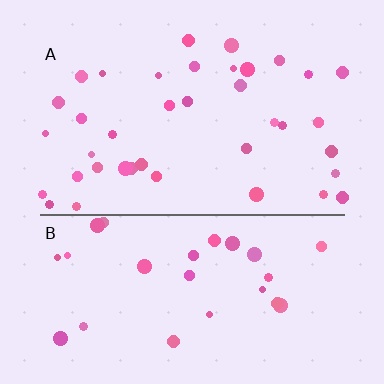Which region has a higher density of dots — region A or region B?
A (the top).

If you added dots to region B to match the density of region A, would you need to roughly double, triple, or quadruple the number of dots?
Approximately double.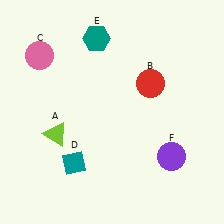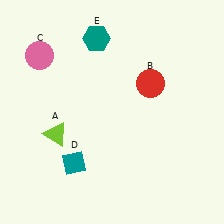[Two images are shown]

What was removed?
The purple circle (F) was removed in Image 2.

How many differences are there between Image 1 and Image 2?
There is 1 difference between the two images.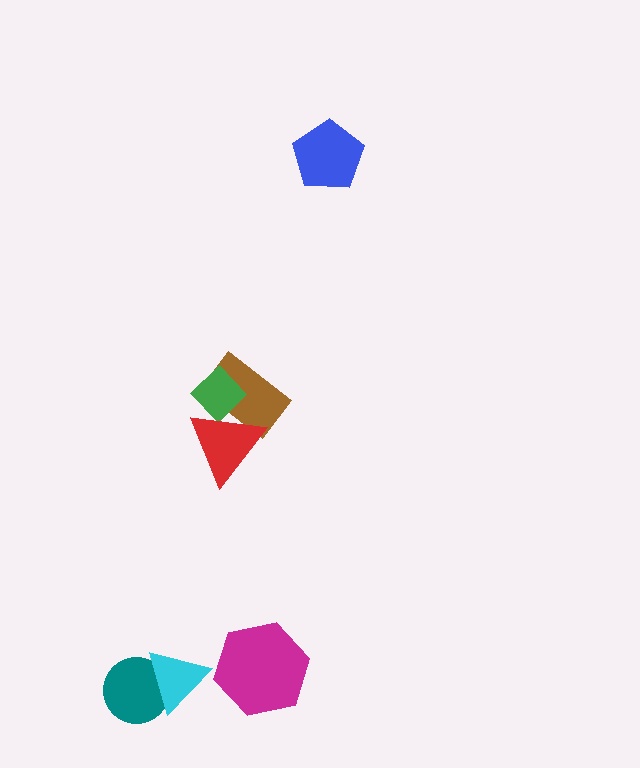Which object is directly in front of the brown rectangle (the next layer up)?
The green diamond is directly in front of the brown rectangle.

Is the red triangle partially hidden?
No, no other shape covers it.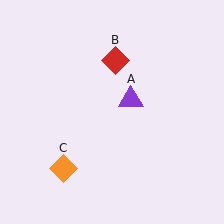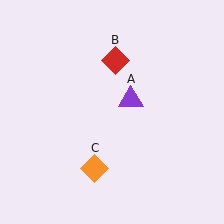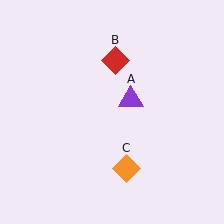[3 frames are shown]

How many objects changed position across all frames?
1 object changed position: orange diamond (object C).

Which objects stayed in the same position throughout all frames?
Purple triangle (object A) and red diamond (object B) remained stationary.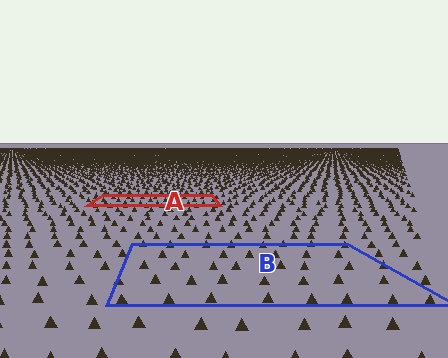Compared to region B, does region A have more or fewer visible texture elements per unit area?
Region A has more texture elements per unit area — they are packed more densely because it is farther away.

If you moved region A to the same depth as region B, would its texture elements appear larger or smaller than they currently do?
They would appear larger. At a closer depth, the same texture elements are projected at a bigger on-screen size.